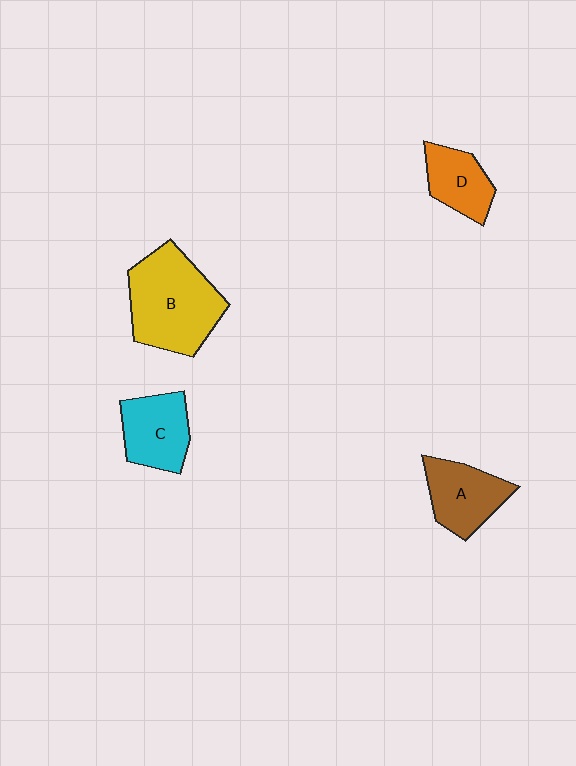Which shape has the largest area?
Shape B (yellow).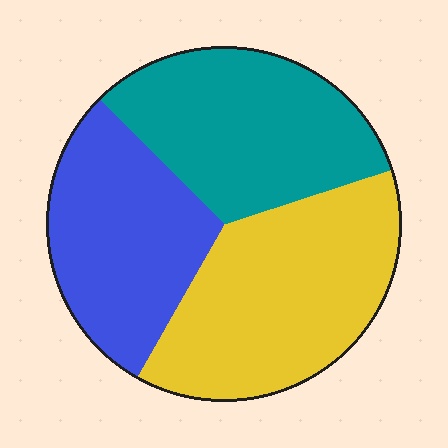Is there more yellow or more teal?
Yellow.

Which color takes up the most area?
Yellow, at roughly 40%.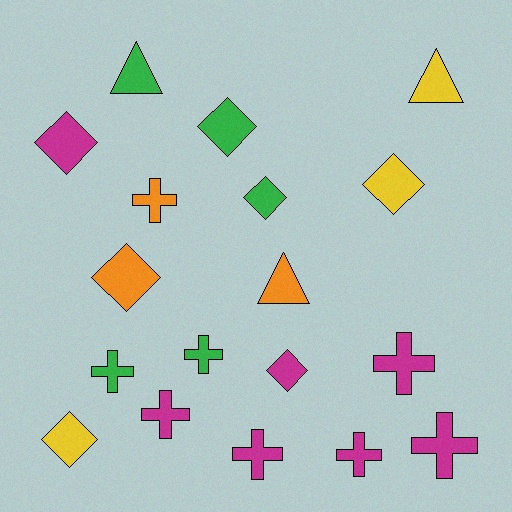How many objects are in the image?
There are 18 objects.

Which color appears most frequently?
Magenta, with 7 objects.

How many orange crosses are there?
There is 1 orange cross.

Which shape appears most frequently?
Cross, with 8 objects.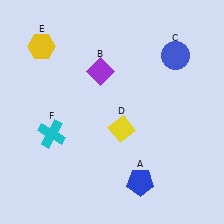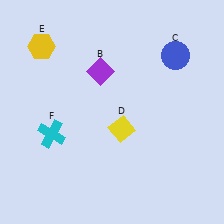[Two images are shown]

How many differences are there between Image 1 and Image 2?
There is 1 difference between the two images.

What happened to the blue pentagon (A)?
The blue pentagon (A) was removed in Image 2. It was in the bottom-right area of Image 1.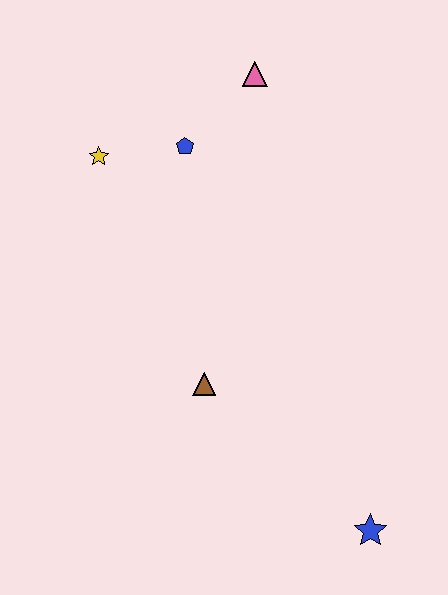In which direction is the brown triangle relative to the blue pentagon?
The brown triangle is below the blue pentagon.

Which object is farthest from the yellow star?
The blue star is farthest from the yellow star.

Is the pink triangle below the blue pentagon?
No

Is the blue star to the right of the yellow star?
Yes